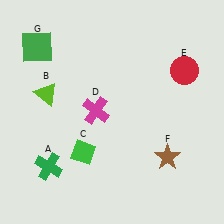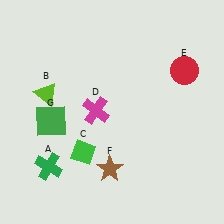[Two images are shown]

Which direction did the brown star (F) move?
The brown star (F) moved left.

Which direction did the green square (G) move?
The green square (G) moved down.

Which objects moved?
The objects that moved are: the brown star (F), the green square (G).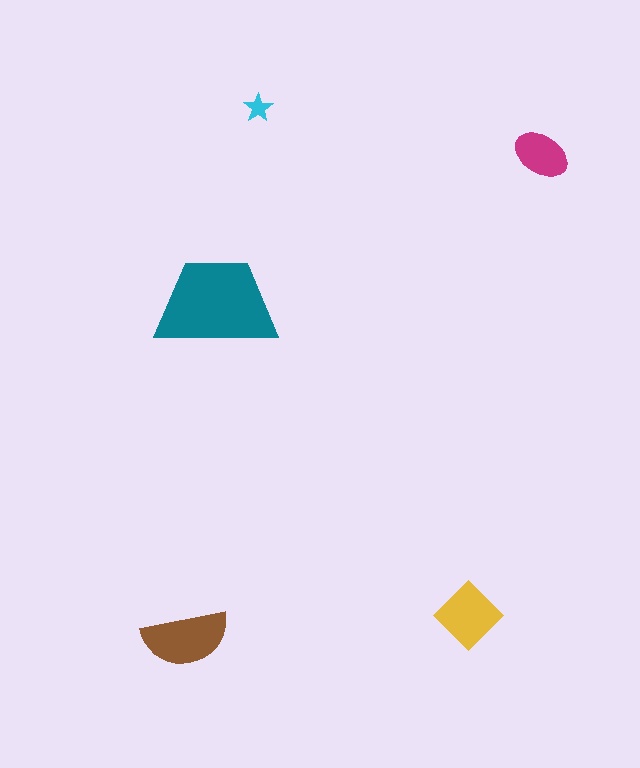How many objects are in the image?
There are 5 objects in the image.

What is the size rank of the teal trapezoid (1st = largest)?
1st.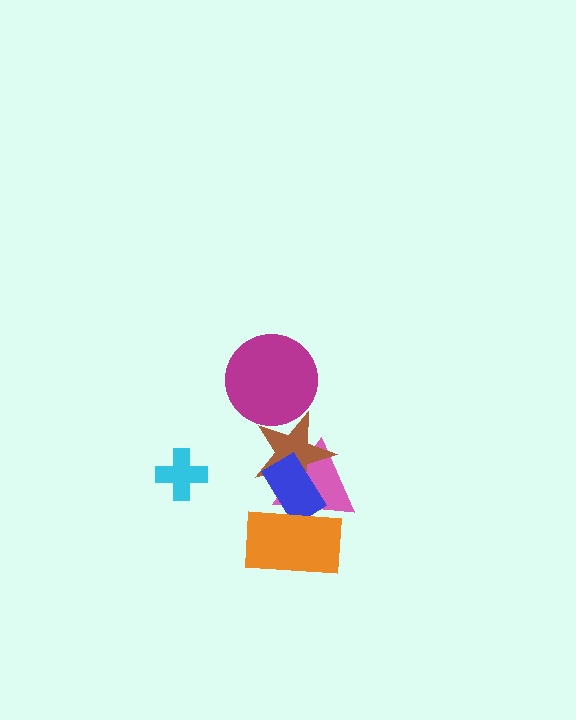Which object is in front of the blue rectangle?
The orange rectangle is in front of the blue rectangle.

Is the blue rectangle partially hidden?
Yes, it is partially covered by another shape.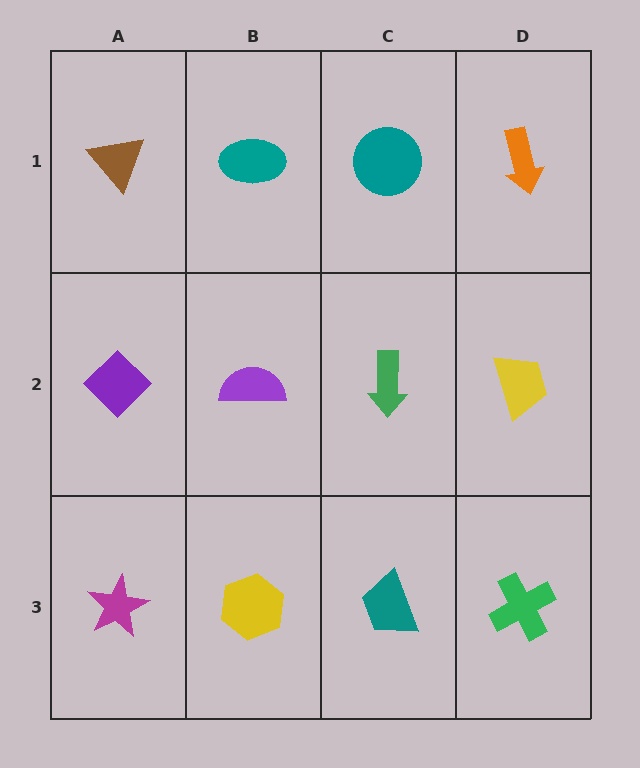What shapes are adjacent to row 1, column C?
A green arrow (row 2, column C), a teal ellipse (row 1, column B), an orange arrow (row 1, column D).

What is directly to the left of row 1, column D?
A teal circle.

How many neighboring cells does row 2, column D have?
3.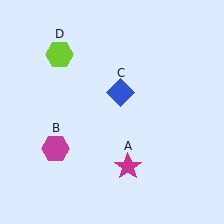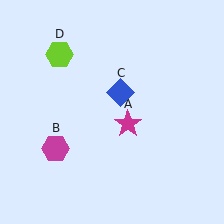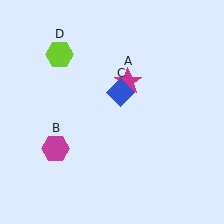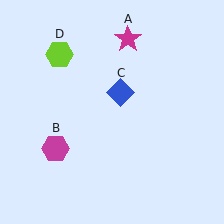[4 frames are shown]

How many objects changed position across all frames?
1 object changed position: magenta star (object A).